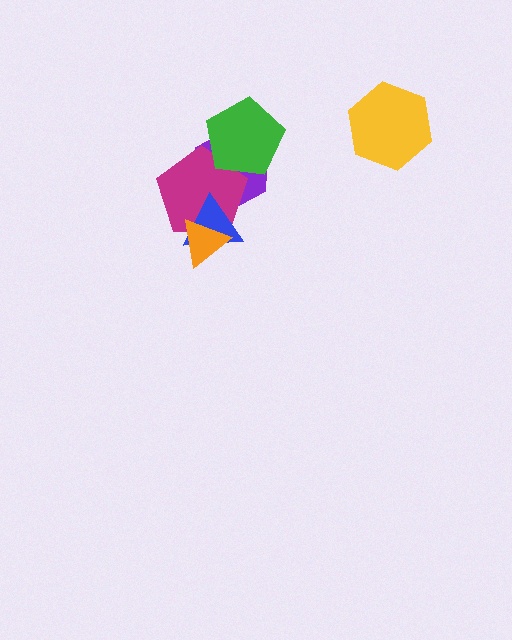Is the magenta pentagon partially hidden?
Yes, it is partially covered by another shape.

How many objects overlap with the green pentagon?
2 objects overlap with the green pentagon.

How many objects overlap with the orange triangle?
2 objects overlap with the orange triangle.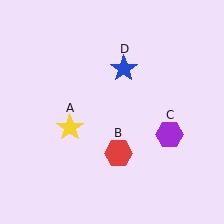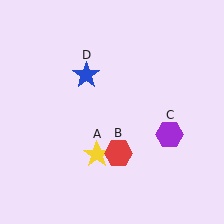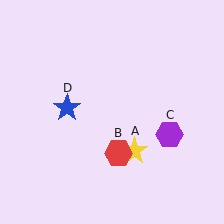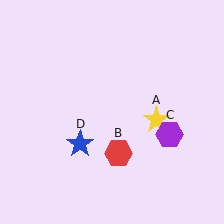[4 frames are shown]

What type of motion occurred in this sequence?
The yellow star (object A), blue star (object D) rotated counterclockwise around the center of the scene.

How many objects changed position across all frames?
2 objects changed position: yellow star (object A), blue star (object D).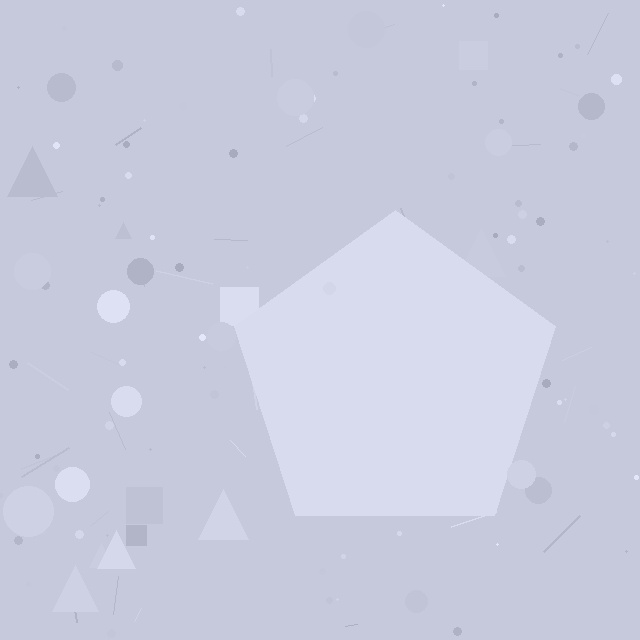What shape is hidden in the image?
A pentagon is hidden in the image.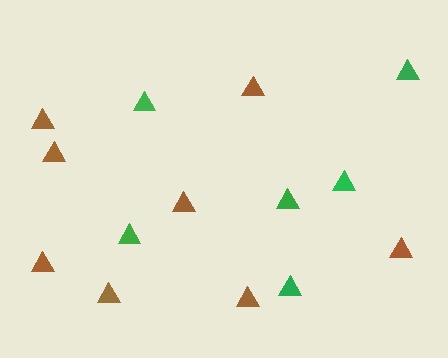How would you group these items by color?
There are 2 groups: one group of brown triangles (8) and one group of green triangles (6).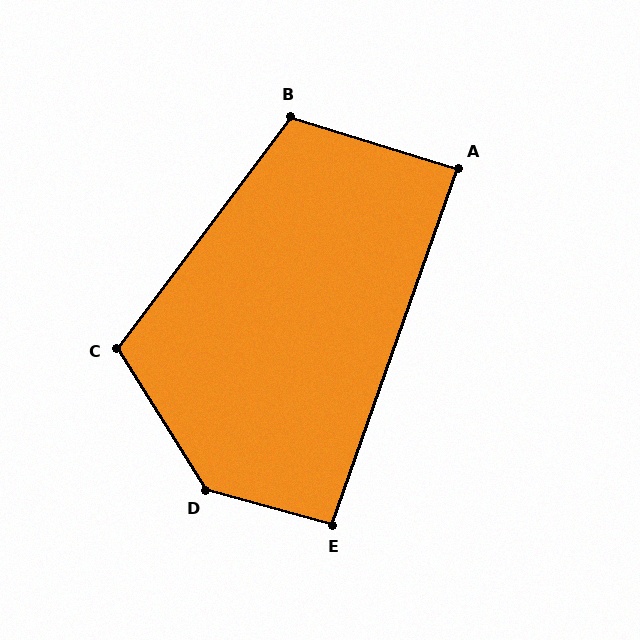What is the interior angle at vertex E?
Approximately 94 degrees (approximately right).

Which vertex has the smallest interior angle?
A, at approximately 88 degrees.